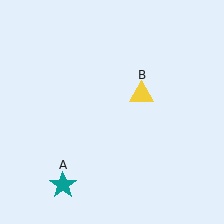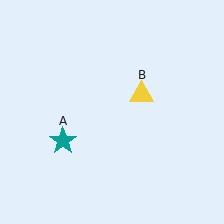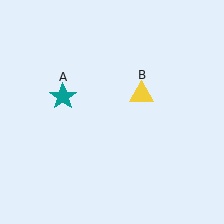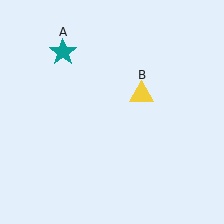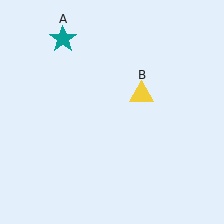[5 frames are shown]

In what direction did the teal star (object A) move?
The teal star (object A) moved up.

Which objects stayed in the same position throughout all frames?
Yellow triangle (object B) remained stationary.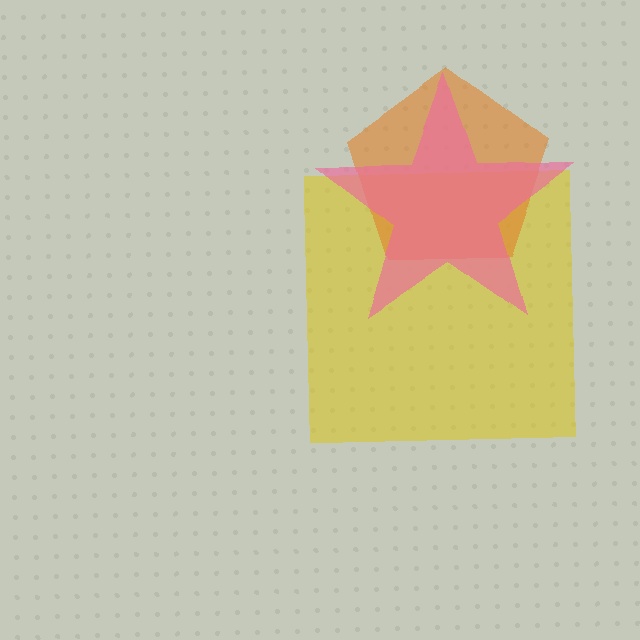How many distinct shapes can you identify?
There are 3 distinct shapes: a yellow square, an orange pentagon, a pink star.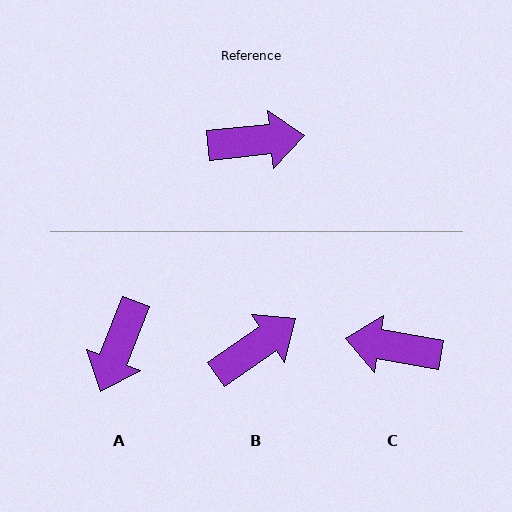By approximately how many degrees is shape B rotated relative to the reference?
Approximately 29 degrees counter-clockwise.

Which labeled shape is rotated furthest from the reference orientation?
C, about 165 degrees away.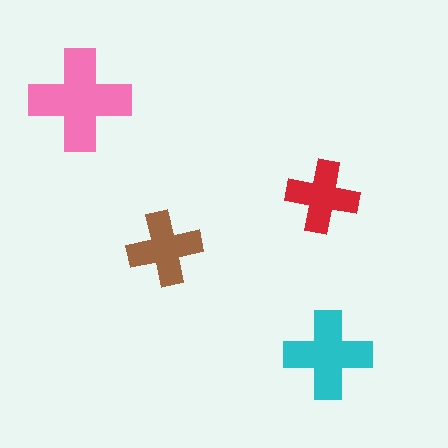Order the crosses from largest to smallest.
the pink one, the cyan one, the brown one, the red one.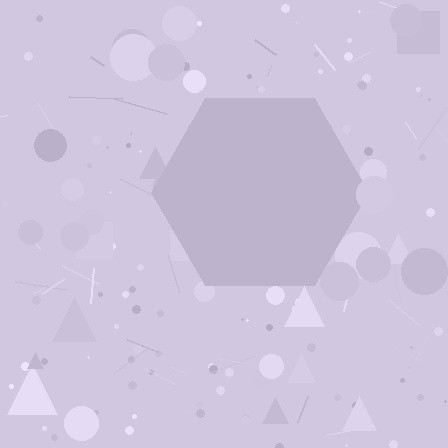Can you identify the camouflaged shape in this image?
The camouflaged shape is a hexagon.